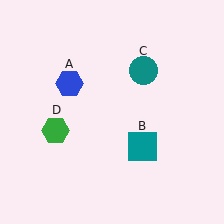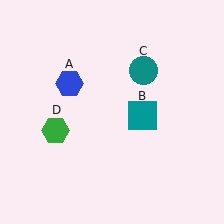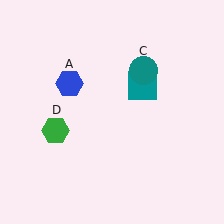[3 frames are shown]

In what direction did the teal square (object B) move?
The teal square (object B) moved up.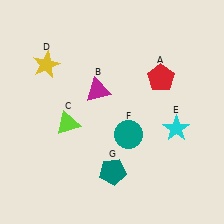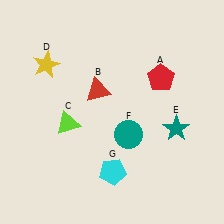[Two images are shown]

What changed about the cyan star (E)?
In Image 1, E is cyan. In Image 2, it changed to teal.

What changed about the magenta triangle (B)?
In Image 1, B is magenta. In Image 2, it changed to red.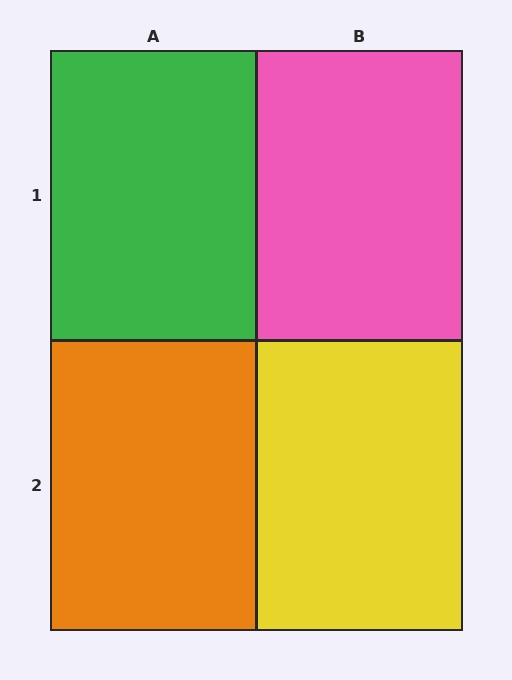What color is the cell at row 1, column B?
Pink.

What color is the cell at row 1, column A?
Green.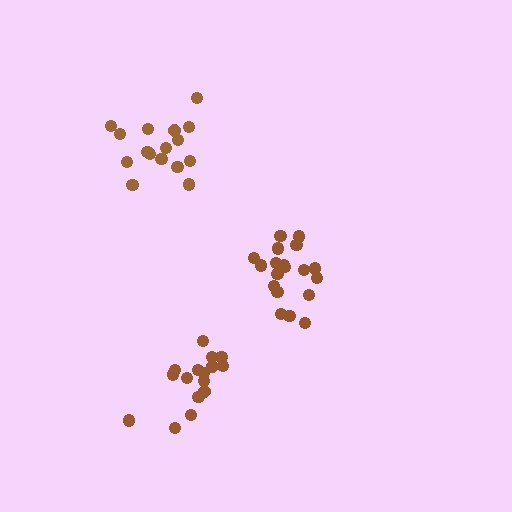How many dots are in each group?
Group 1: 16 dots, Group 2: 16 dots, Group 3: 19 dots (51 total).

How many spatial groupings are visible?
There are 3 spatial groupings.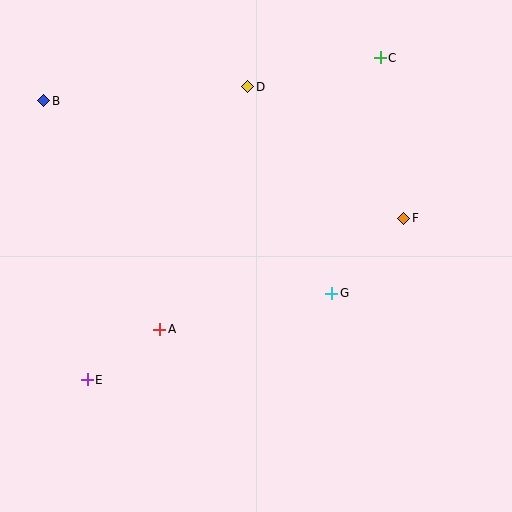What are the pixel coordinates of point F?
Point F is at (404, 218).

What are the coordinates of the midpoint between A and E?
The midpoint between A and E is at (123, 354).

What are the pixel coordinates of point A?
Point A is at (160, 329).